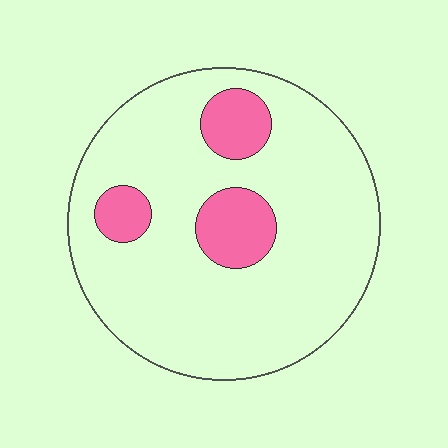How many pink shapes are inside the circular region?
3.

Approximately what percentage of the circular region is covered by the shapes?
Approximately 15%.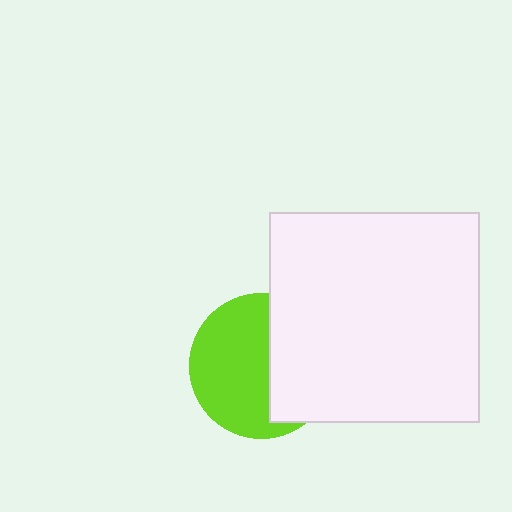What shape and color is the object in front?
The object in front is a white square.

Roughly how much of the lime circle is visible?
About half of it is visible (roughly 59%).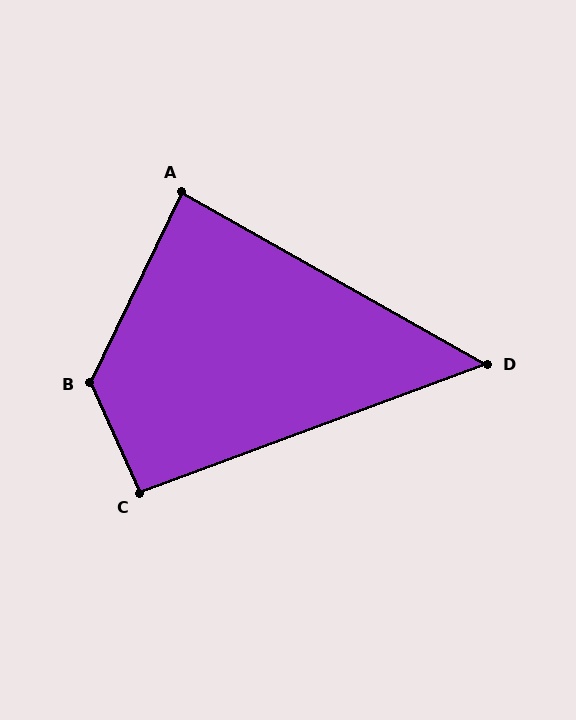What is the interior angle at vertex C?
Approximately 94 degrees (approximately right).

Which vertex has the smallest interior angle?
D, at approximately 50 degrees.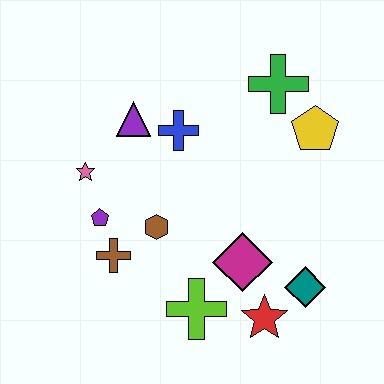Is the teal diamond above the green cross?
No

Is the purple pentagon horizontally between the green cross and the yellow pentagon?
No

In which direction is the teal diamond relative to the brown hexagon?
The teal diamond is to the right of the brown hexagon.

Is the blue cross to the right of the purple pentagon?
Yes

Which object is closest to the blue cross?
The purple triangle is closest to the blue cross.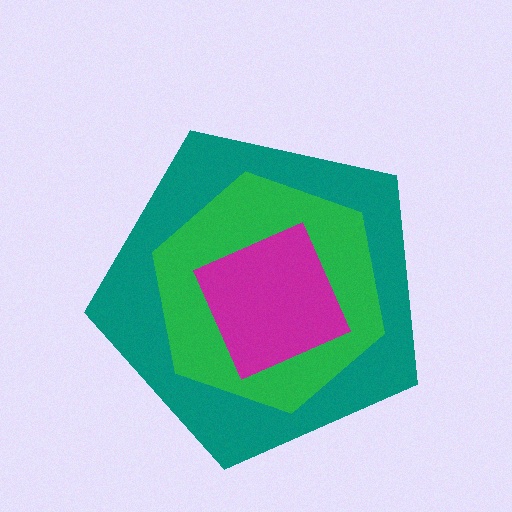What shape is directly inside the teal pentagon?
The green hexagon.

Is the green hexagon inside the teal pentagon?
Yes.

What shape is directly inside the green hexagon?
The magenta square.